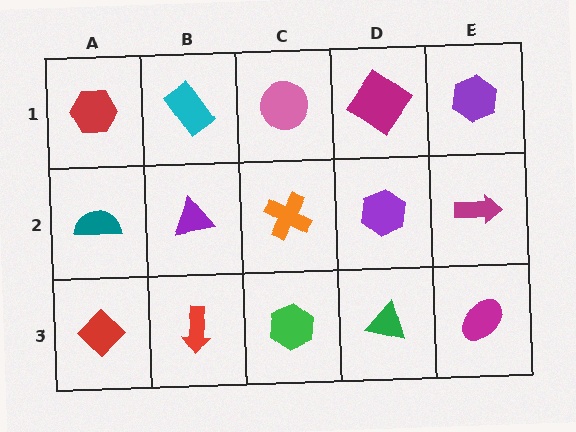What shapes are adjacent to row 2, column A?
A red hexagon (row 1, column A), a red diamond (row 3, column A), a purple triangle (row 2, column B).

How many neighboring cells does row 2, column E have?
3.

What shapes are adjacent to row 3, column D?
A purple hexagon (row 2, column D), a green hexagon (row 3, column C), a magenta ellipse (row 3, column E).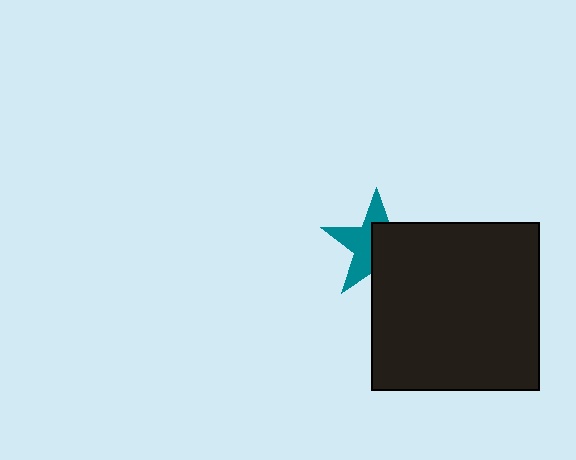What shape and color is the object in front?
The object in front is a black square.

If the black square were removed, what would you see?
You would see the complete teal star.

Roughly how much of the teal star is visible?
About half of it is visible (roughly 50%).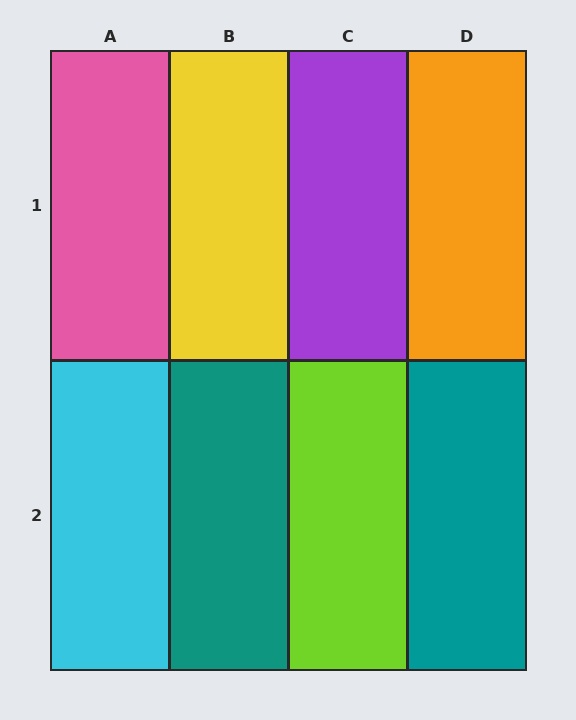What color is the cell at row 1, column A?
Pink.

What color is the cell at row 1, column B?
Yellow.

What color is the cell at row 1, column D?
Orange.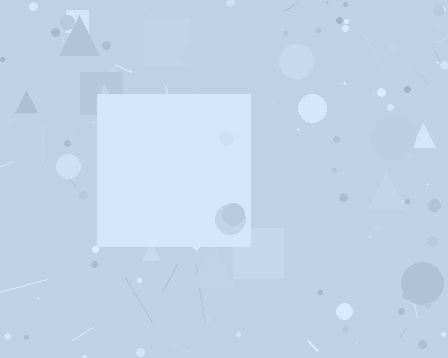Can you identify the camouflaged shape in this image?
The camouflaged shape is a square.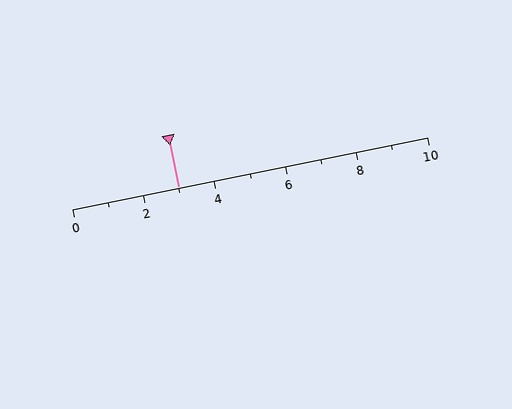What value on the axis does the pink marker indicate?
The marker indicates approximately 3.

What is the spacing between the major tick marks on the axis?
The major ticks are spaced 2 apart.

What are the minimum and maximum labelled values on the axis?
The axis runs from 0 to 10.